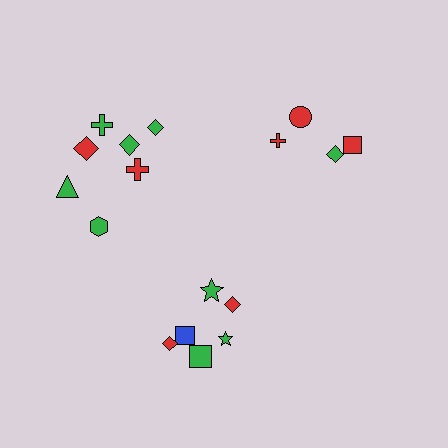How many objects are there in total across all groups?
There are 17 objects.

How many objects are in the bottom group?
There are 6 objects.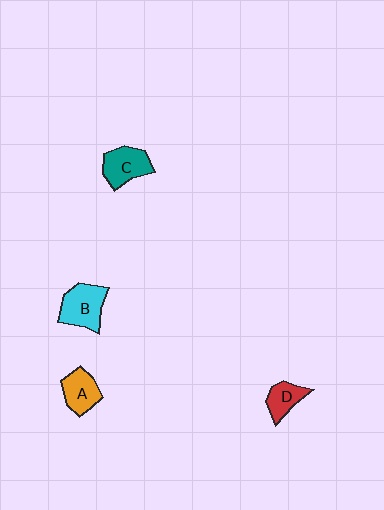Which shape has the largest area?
Shape B (cyan).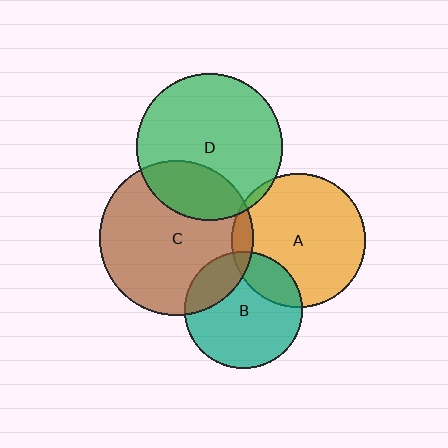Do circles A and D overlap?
Yes.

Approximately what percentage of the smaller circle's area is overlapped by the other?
Approximately 5%.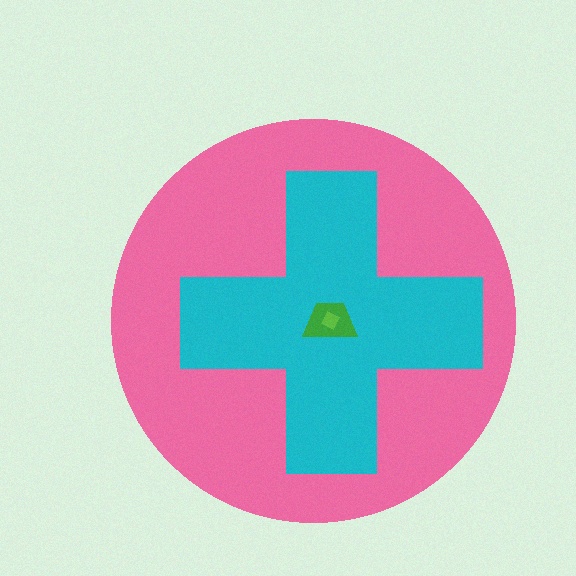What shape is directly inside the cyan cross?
The green trapezoid.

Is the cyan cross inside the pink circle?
Yes.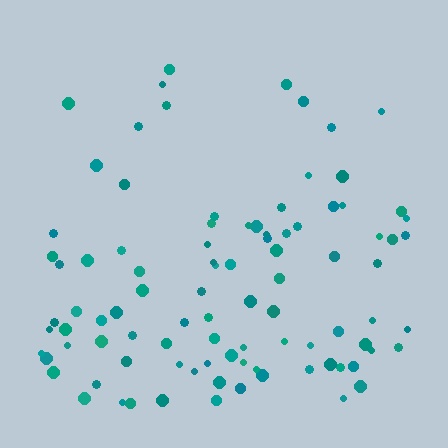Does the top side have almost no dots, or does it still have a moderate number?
Still a moderate number, just noticeably fewer than the bottom.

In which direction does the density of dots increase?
From top to bottom, with the bottom side densest.